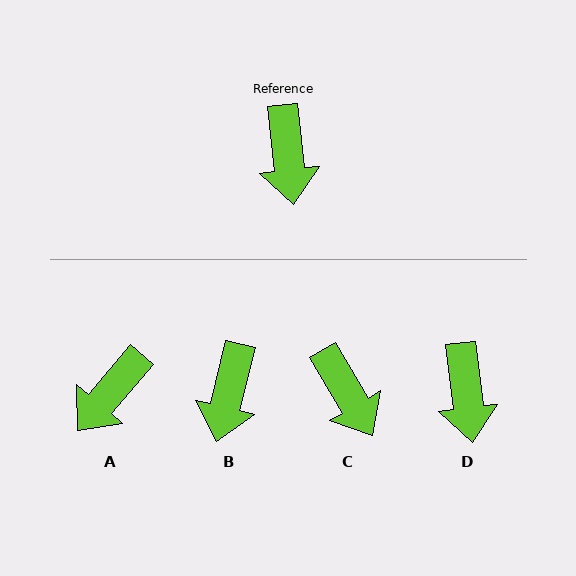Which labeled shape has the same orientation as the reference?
D.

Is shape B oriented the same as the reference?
No, it is off by about 20 degrees.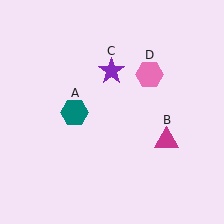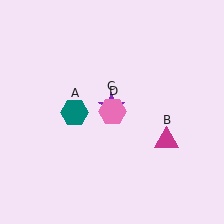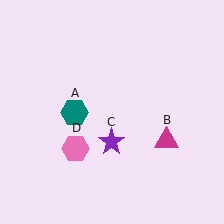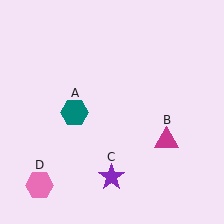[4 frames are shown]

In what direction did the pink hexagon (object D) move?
The pink hexagon (object D) moved down and to the left.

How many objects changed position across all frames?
2 objects changed position: purple star (object C), pink hexagon (object D).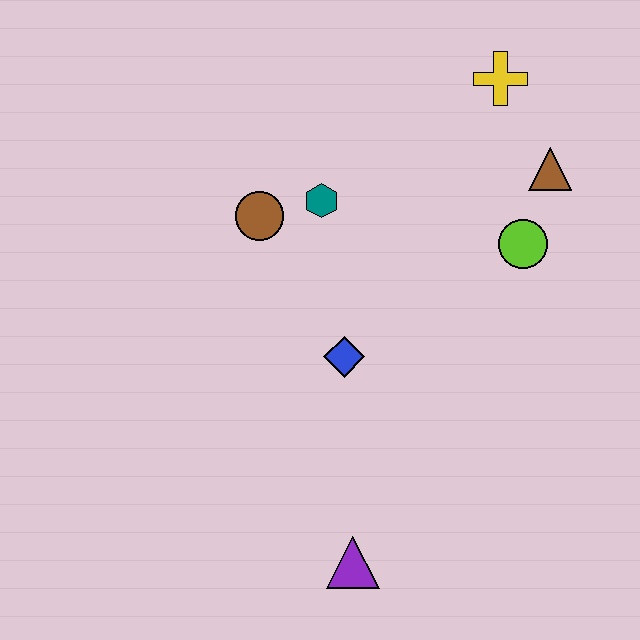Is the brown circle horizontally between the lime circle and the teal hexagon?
No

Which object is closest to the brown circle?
The teal hexagon is closest to the brown circle.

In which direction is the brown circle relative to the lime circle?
The brown circle is to the left of the lime circle.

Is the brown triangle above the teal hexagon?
Yes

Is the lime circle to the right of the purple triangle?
Yes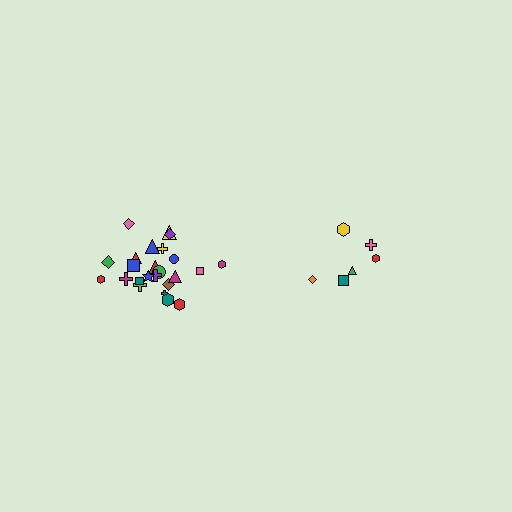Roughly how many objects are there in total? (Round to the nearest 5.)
Roughly 30 objects in total.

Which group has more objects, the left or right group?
The left group.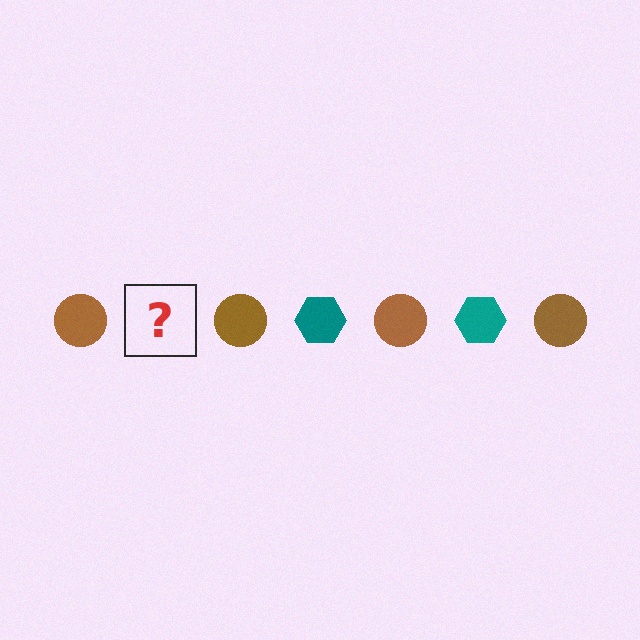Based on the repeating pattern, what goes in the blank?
The blank should be a teal hexagon.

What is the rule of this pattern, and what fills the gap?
The rule is that the pattern alternates between brown circle and teal hexagon. The gap should be filled with a teal hexagon.